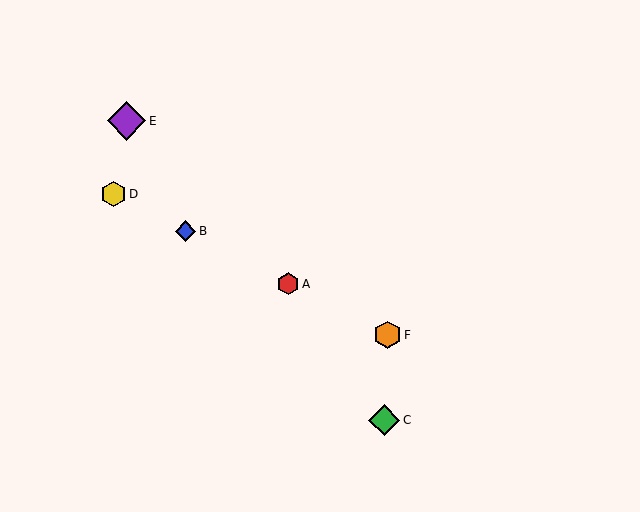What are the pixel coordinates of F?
Object F is at (387, 335).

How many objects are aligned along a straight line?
4 objects (A, B, D, F) are aligned along a straight line.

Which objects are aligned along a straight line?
Objects A, B, D, F are aligned along a straight line.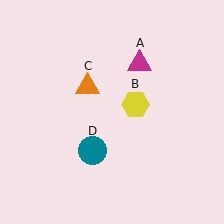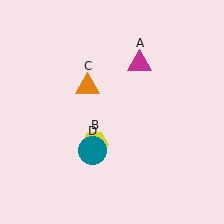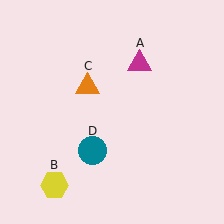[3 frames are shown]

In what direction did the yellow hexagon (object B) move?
The yellow hexagon (object B) moved down and to the left.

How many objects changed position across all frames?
1 object changed position: yellow hexagon (object B).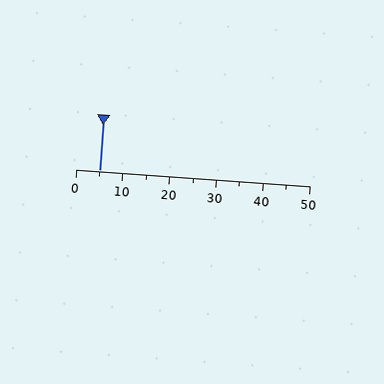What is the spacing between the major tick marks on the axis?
The major ticks are spaced 10 apart.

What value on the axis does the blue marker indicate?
The marker indicates approximately 5.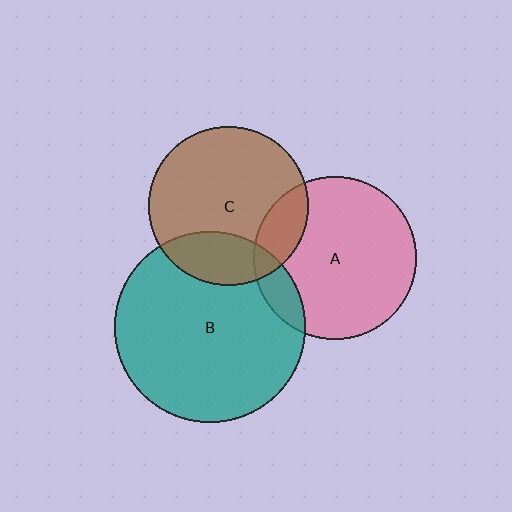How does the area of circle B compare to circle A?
Approximately 1.4 times.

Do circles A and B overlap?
Yes.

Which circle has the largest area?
Circle B (teal).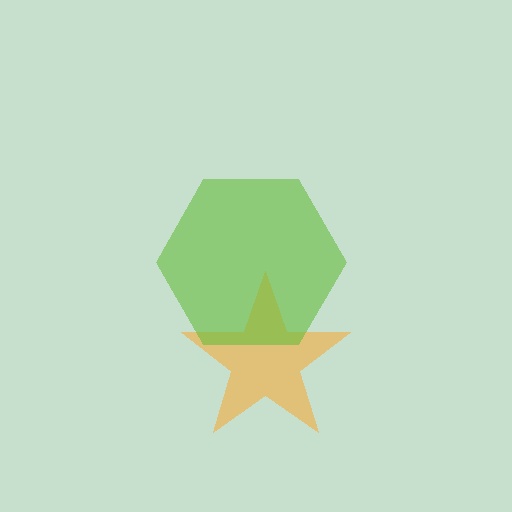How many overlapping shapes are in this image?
There are 2 overlapping shapes in the image.